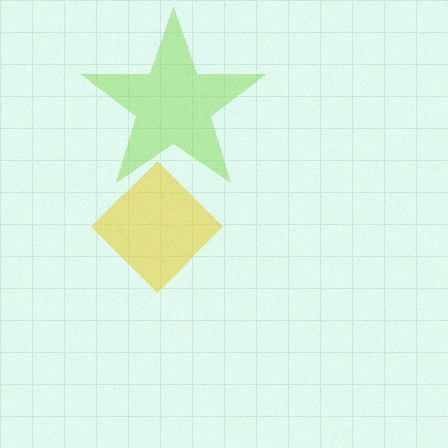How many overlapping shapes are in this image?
There are 2 overlapping shapes in the image.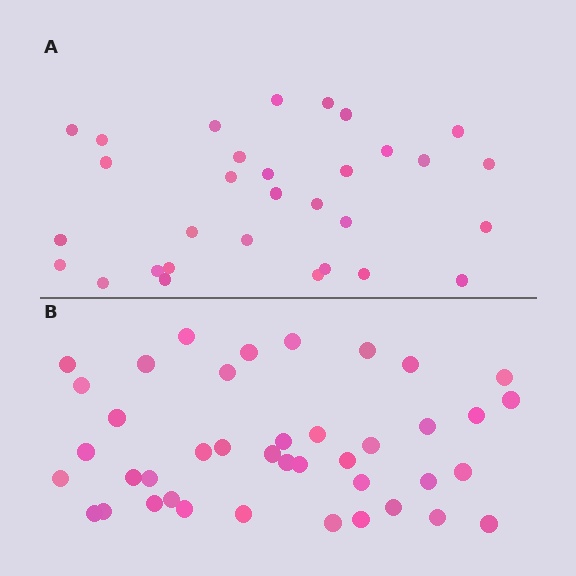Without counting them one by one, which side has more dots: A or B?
Region B (the bottom region) has more dots.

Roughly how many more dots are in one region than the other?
Region B has roughly 10 or so more dots than region A.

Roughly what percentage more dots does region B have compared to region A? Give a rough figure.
About 30% more.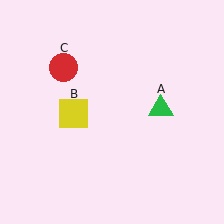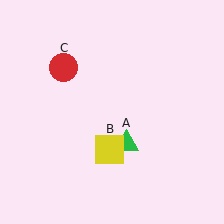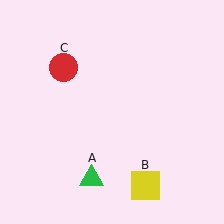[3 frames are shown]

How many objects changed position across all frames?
2 objects changed position: green triangle (object A), yellow square (object B).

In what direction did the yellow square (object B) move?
The yellow square (object B) moved down and to the right.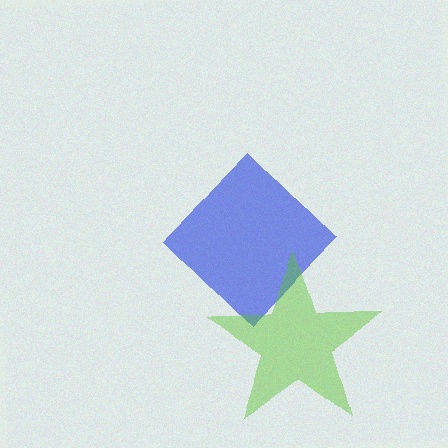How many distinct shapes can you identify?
There are 2 distinct shapes: a blue diamond, a lime star.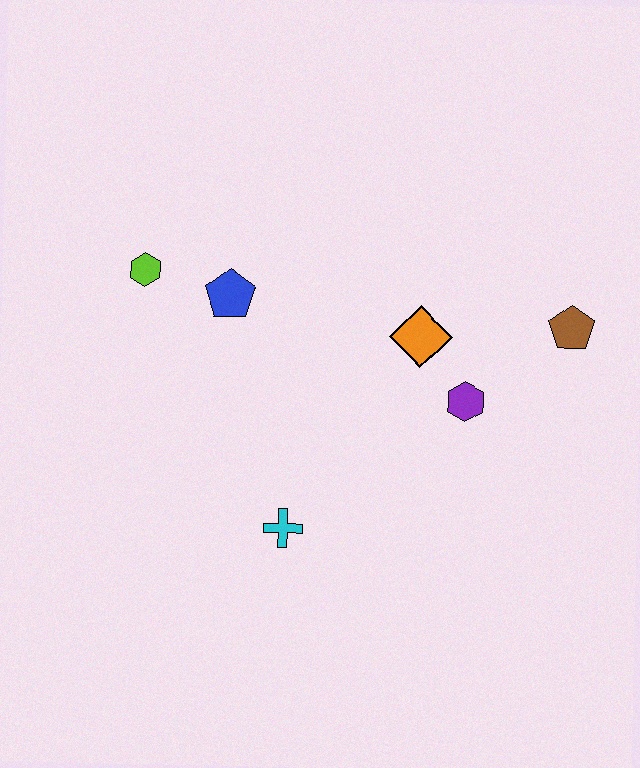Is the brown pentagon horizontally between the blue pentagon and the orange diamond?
No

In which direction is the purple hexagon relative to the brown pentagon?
The purple hexagon is to the left of the brown pentagon.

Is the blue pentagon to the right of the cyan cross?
No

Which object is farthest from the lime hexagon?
The brown pentagon is farthest from the lime hexagon.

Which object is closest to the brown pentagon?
The purple hexagon is closest to the brown pentagon.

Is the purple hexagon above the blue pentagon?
No